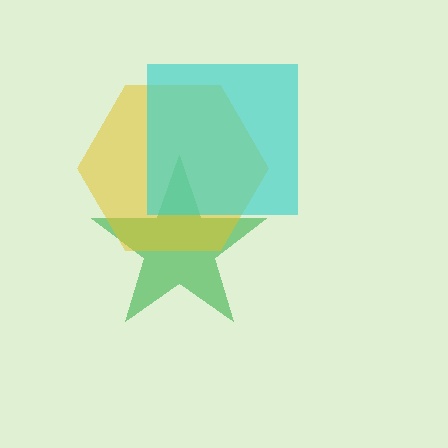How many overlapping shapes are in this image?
There are 3 overlapping shapes in the image.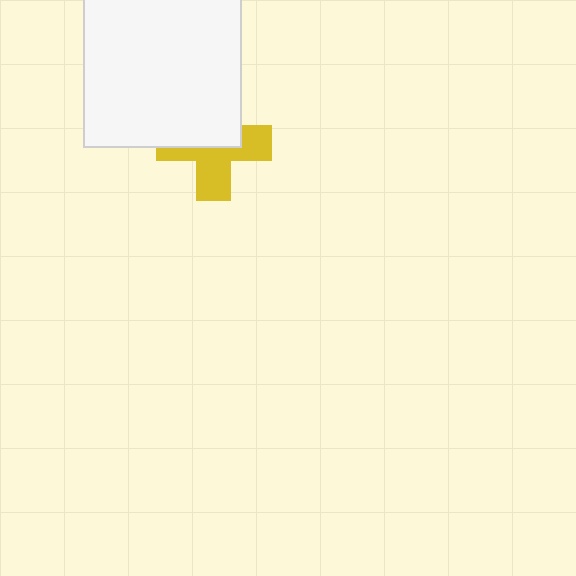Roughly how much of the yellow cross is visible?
About half of it is visible (roughly 53%).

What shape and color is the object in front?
The object in front is a white square.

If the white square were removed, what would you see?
You would see the complete yellow cross.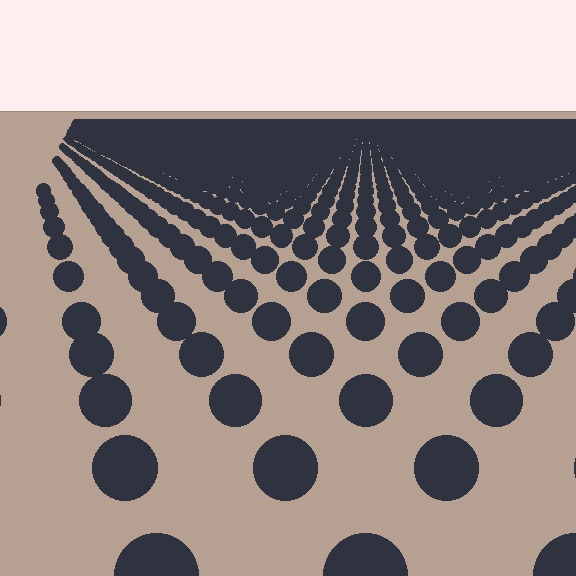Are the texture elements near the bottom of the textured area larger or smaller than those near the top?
Larger. Near the bottom, elements are closer to the viewer and appear at a bigger on-screen size.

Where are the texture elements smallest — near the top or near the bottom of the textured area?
Near the top.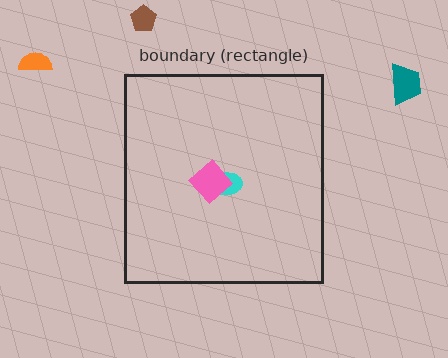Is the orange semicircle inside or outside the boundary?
Outside.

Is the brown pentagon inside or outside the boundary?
Outside.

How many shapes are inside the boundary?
2 inside, 3 outside.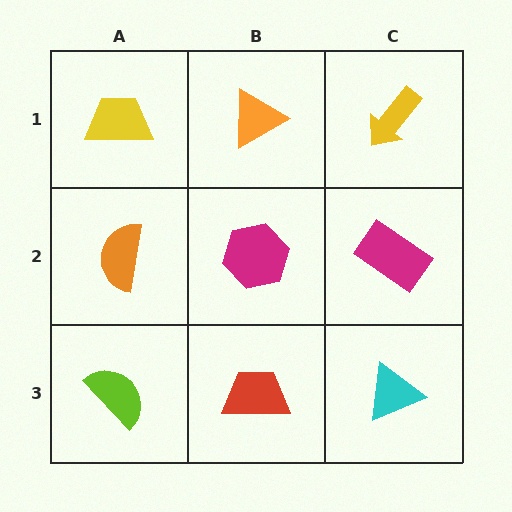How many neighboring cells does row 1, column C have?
2.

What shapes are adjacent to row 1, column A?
An orange semicircle (row 2, column A), an orange triangle (row 1, column B).